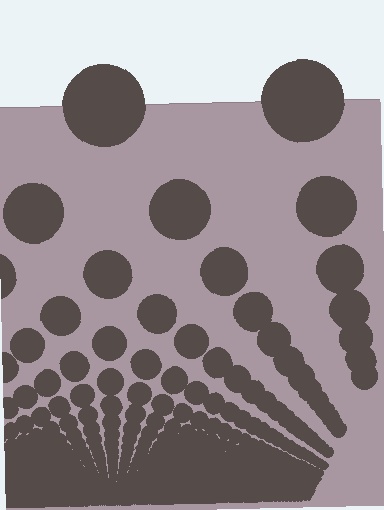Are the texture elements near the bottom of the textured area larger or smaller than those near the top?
Smaller. The gradient is inverted — elements near the bottom are smaller and denser.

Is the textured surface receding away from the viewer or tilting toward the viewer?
The surface appears to tilt toward the viewer. Texture elements get larger and sparser toward the top.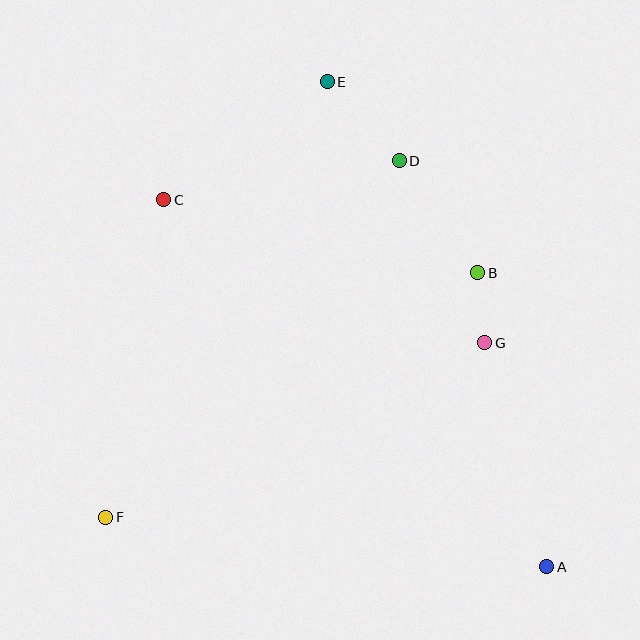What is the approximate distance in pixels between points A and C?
The distance between A and C is approximately 531 pixels.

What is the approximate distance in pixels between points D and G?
The distance between D and G is approximately 201 pixels.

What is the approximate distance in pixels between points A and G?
The distance between A and G is approximately 232 pixels.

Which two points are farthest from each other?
Points A and E are farthest from each other.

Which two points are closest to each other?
Points B and G are closest to each other.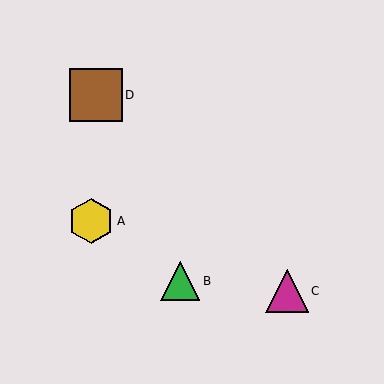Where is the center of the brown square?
The center of the brown square is at (96, 95).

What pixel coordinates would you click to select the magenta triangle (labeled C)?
Click at (287, 291) to select the magenta triangle C.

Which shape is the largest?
The brown square (labeled D) is the largest.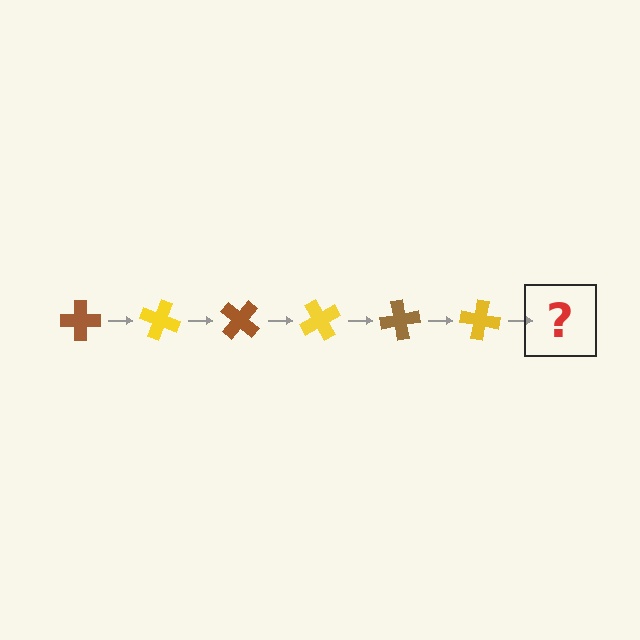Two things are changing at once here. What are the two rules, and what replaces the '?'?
The two rules are that it rotates 20 degrees each step and the color cycles through brown and yellow. The '?' should be a brown cross, rotated 120 degrees from the start.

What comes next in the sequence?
The next element should be a brown cross, rotated 120 degrees from the start.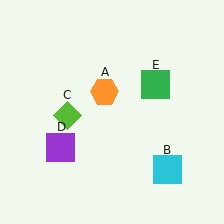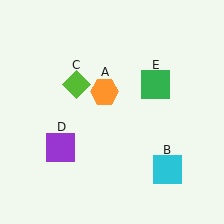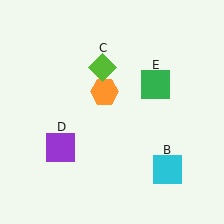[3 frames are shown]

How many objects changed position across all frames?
1 object changed position: lime diamond (object C).